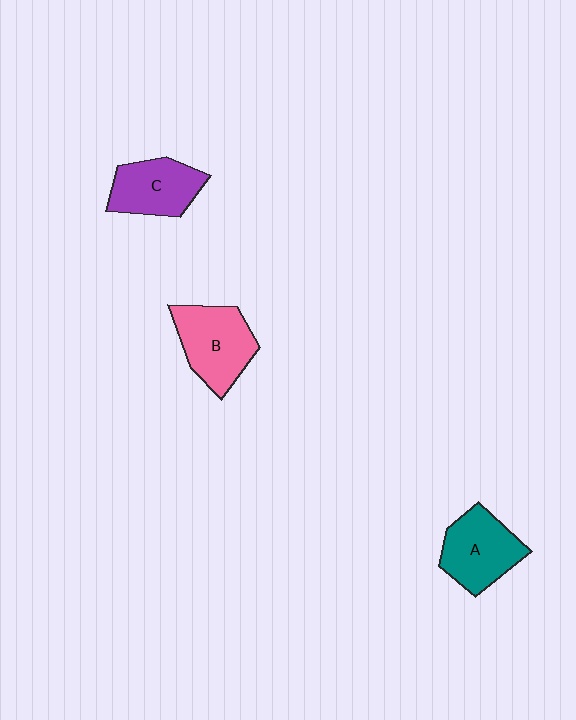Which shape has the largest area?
Shape B (pink).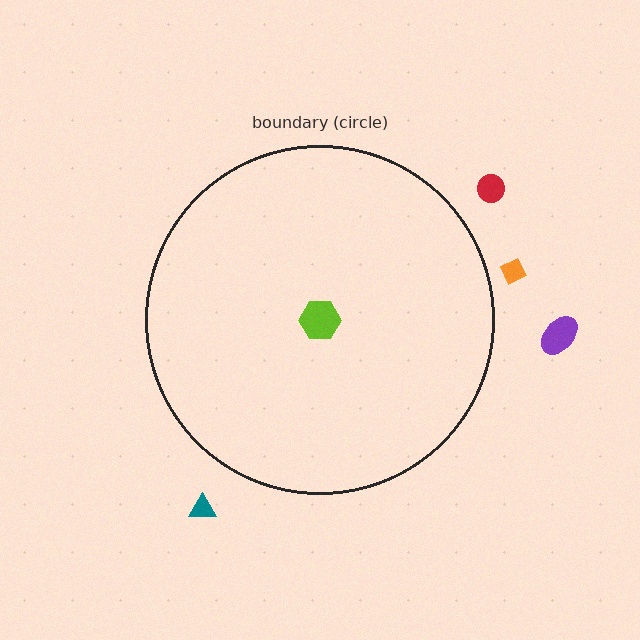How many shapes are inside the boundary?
1 inside, 4 outside.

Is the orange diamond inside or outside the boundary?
Outside.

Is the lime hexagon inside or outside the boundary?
Inside.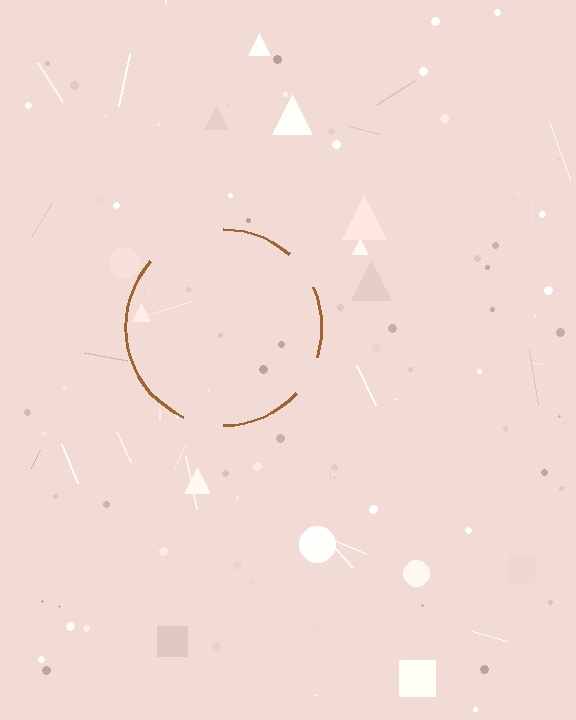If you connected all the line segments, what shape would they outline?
They would outline a circle.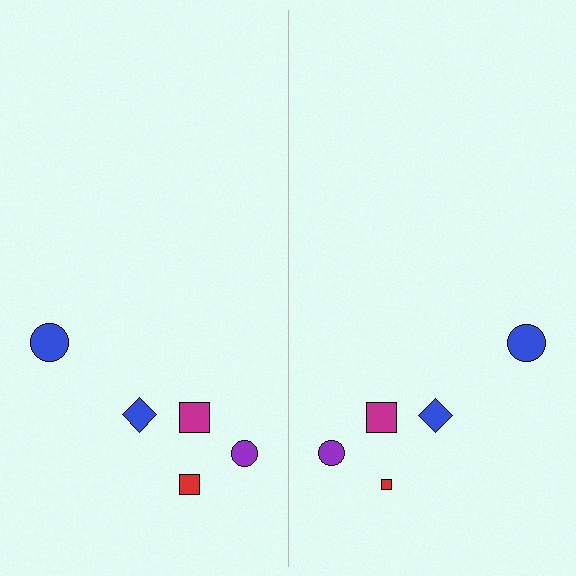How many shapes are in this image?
There are 10 shapes in this image.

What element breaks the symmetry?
The red square on the right side has a different size than its mirror counterpart.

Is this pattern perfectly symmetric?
No, the pattern is not perfectly symmetric. The red square on the right side has a different size than its mirror counterpart.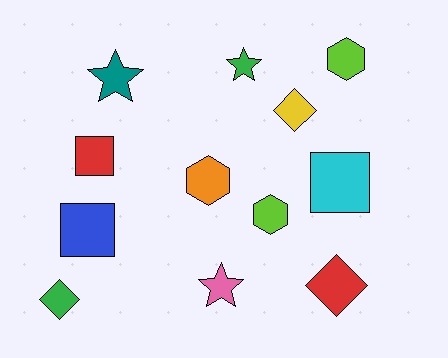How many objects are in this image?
There are 12 objects.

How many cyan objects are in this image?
There is 1 cyan object.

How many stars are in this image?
There are 3 stars.